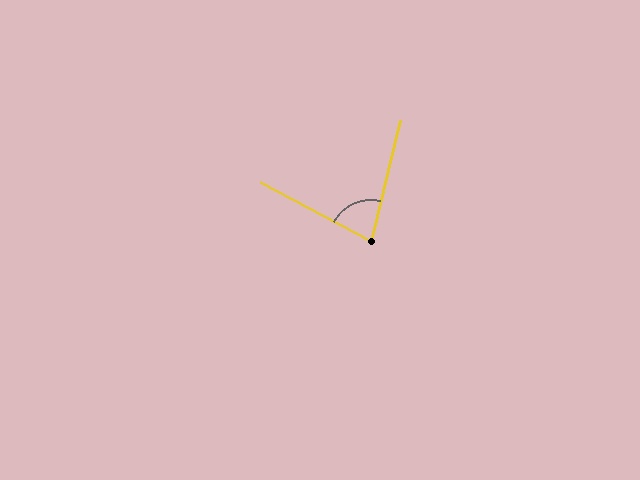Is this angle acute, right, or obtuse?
It is acute.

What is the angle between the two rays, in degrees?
Approximately 75 degrees.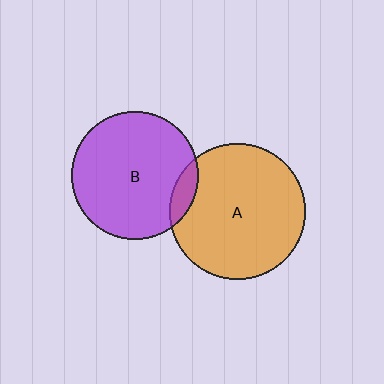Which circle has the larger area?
Circle A (orange).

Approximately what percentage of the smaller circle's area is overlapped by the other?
Approximately 10%.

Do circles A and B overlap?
Yes.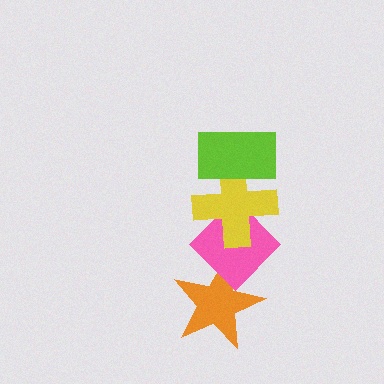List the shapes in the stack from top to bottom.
From top to bottom: the lime rectangle, the yellow cross, the pink diamond, the orange star.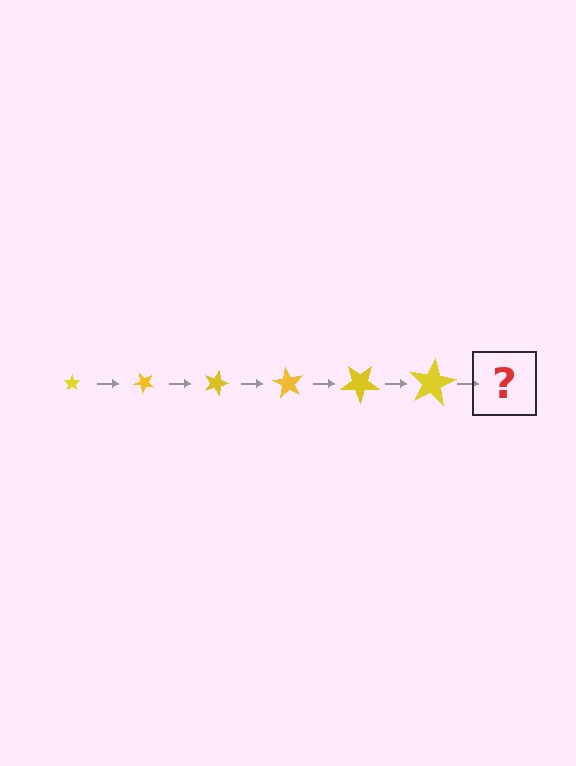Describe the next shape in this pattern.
It should be a star, larger than the previous one and rotated 270 degrees from the start.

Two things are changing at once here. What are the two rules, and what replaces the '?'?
The two rules are that the star grows larger each step and it rotates 45 degrees each step. The '?' should be a star, larger than the previous one and rotated 270 degrees from the start.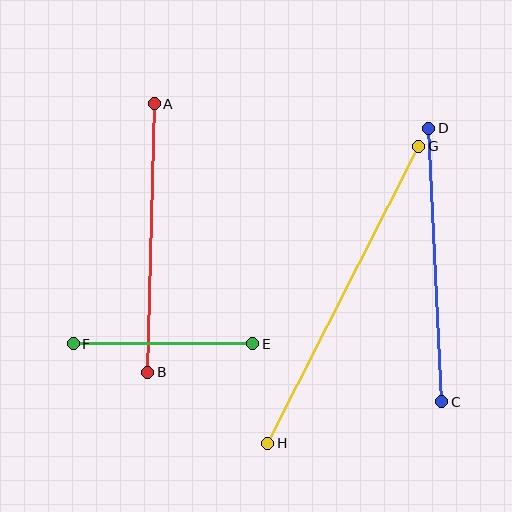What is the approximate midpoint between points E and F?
The midpoint is at approximately (163, 344) pixels.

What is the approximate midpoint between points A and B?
The midpoint is at approximately (151, 238) pixels.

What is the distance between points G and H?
The distance is approximately 333 pixels.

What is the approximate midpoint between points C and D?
The midpoint is at approximately (435, 265) pixels.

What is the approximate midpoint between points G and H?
The midpoint is at approximately (343, 295) pixels.